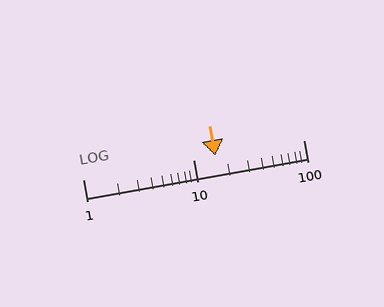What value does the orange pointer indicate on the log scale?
The pointer indicates approximately 16.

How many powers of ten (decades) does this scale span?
The scale spans 2 decades, from 1 to 100.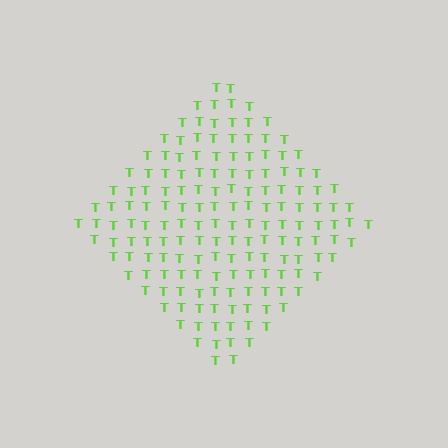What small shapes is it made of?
It is made of small letter T's.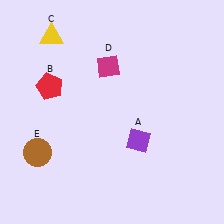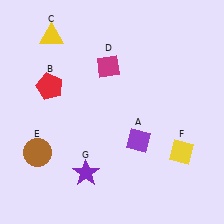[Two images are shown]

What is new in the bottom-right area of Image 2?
A yellow diamond (F) was added in the bottom-right area of Image 2.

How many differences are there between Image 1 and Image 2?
There are 2 differences between the two images.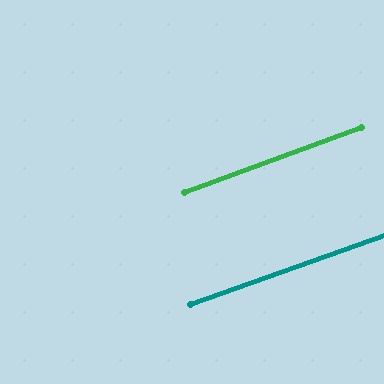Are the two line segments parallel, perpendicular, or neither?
Parallel — their directions differ by only 0.6°.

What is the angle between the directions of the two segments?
Approximately 1 degree.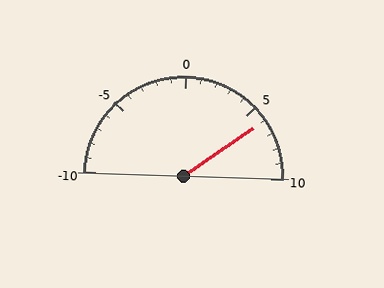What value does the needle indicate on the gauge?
The needle indicates approximately 6.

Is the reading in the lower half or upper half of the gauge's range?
The reading is in the upper half of the range (-10 to 10).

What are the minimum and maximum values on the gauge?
The gauge ranges from -10 to 10.